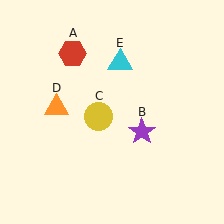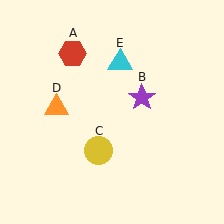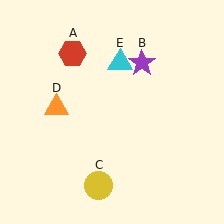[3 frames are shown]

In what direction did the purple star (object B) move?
The purple star (object B) moved up.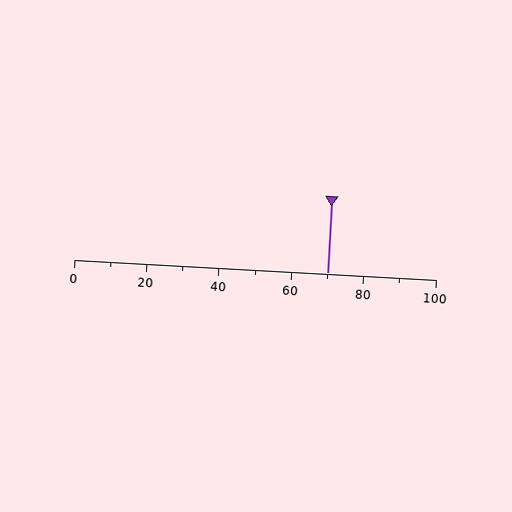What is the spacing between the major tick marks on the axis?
The major ticks are spaced 20 apart.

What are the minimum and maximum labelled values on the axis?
The axis runs from 0 to 100.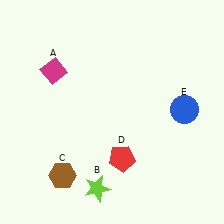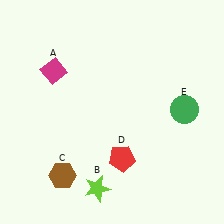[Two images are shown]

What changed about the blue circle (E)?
In Image 1, E is blue. In Image 2, it changed to green.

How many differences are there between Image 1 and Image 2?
There is 1 difference between the two images.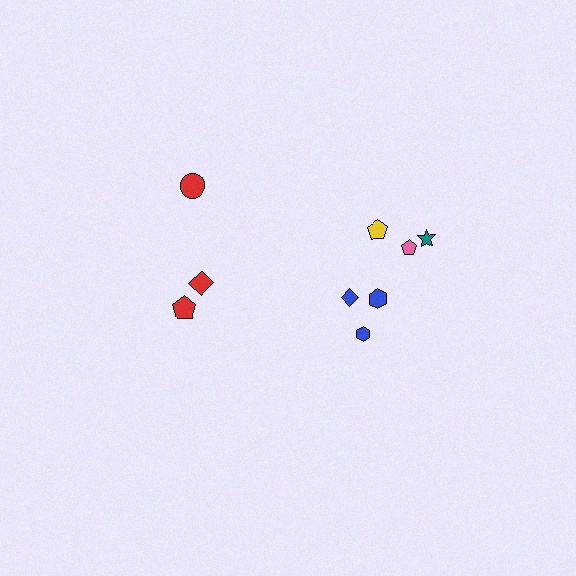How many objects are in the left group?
There are 3 objects.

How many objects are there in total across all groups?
There are 9 objects.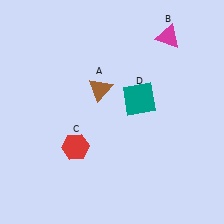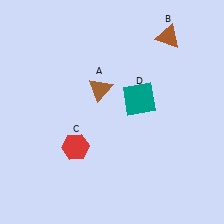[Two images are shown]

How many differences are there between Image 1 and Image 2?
There is 1 difference between the two images.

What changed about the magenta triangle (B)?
In Image 1, B is magenta. In Image 2, it changed to brown.